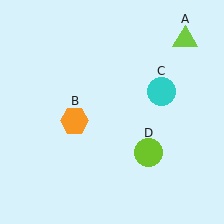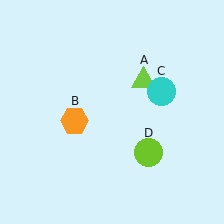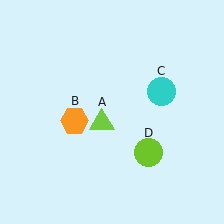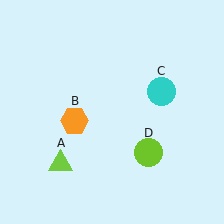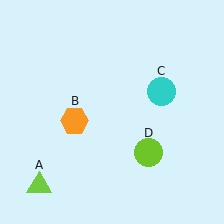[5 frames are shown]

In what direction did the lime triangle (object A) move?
The lime triangle (object A) moved down and to the left.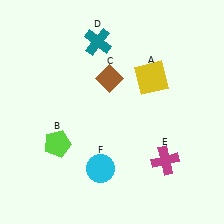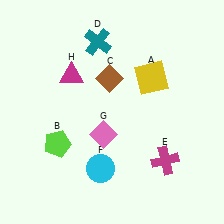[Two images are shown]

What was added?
A pink diamond (G), a magenta triangle (H) were added in Image 2.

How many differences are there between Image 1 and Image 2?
There are 2 differences between the two images.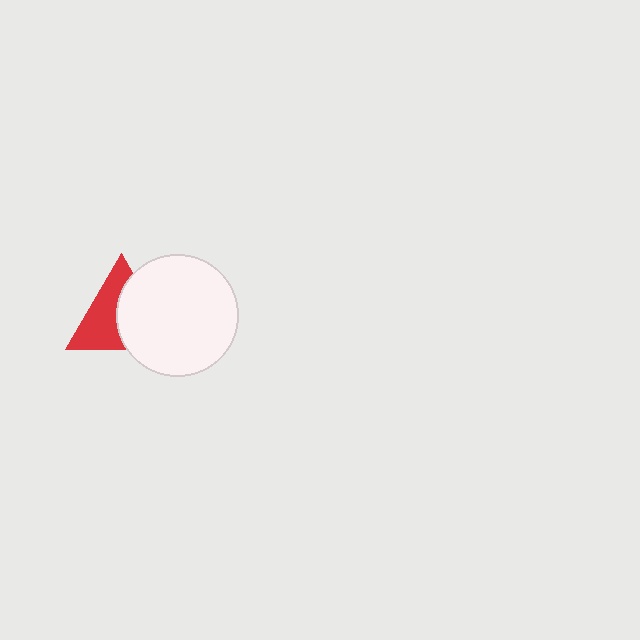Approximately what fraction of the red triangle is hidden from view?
Roughly 49% of the red triangle is hidden behind the white circle.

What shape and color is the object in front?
The object in front is a white circle.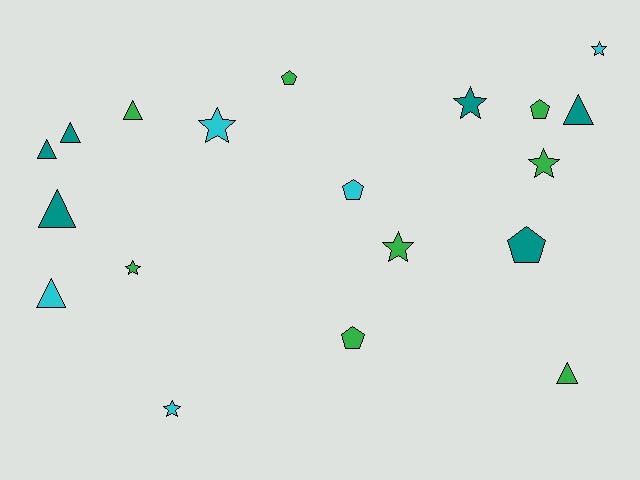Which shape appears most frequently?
Triangle, with 7 objects.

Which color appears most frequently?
Green, with 8 objects.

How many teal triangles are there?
There are 4 teal triangles.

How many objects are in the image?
There are 19 objects.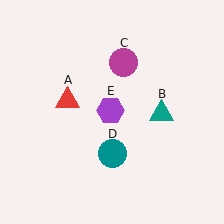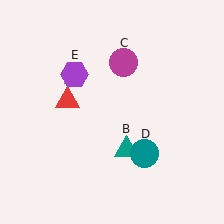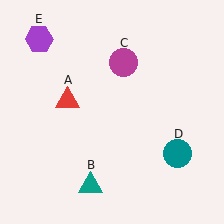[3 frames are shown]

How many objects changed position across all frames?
3 objects changed position: teal triangle (object B), teal circle (object D), purple hexagon (object E).